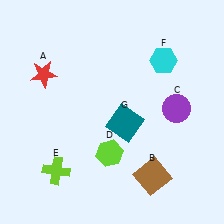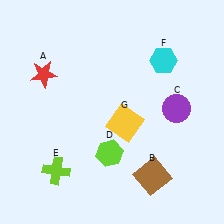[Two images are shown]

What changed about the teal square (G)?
In Image 1, G is teal. In Image 2, it changed to yellow.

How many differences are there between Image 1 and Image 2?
There is 1 difference between the two images.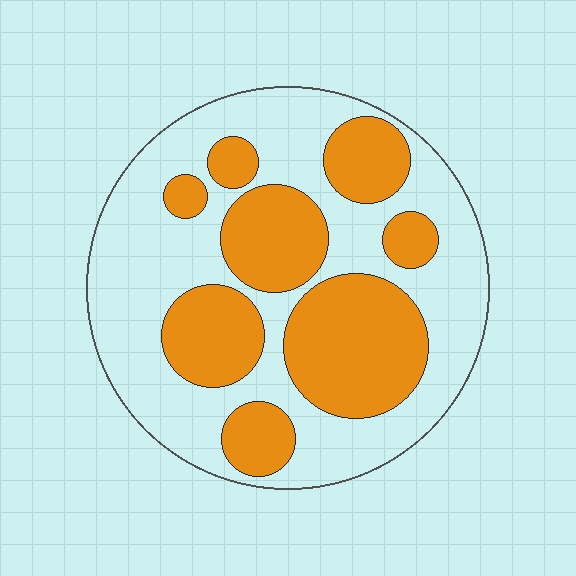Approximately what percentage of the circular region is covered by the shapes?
Approximately 40%.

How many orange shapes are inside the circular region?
8.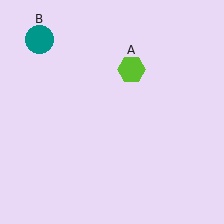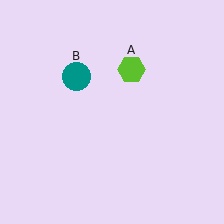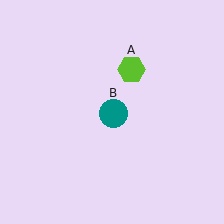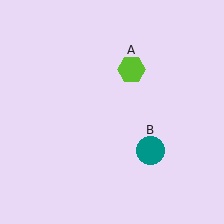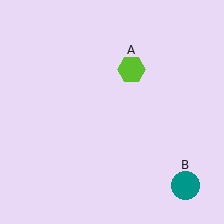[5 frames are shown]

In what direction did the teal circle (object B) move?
The teal circle (object B) moved down and to the right.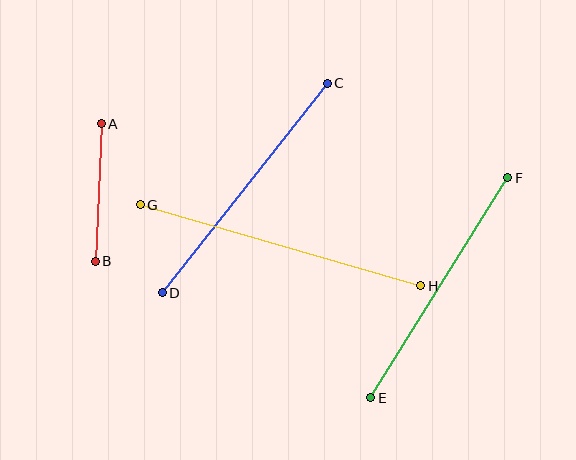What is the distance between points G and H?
The distance is approximately 292 pixels.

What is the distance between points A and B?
The distance is approximately 138 pixels.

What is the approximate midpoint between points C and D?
The midpoint is at approximately (245, 188) pixels.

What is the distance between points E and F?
The distance is approximately 259 pixels.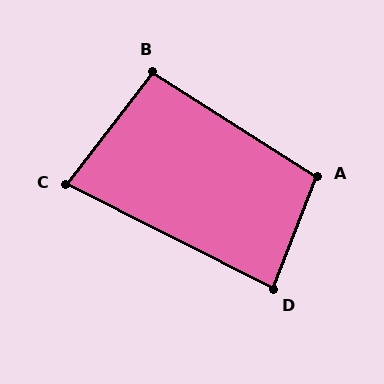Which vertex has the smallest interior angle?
C, at approximately 79 degrees.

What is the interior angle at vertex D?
Approximately 85 degrees (acute).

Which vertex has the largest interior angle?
A, at approximately 101 degrees.